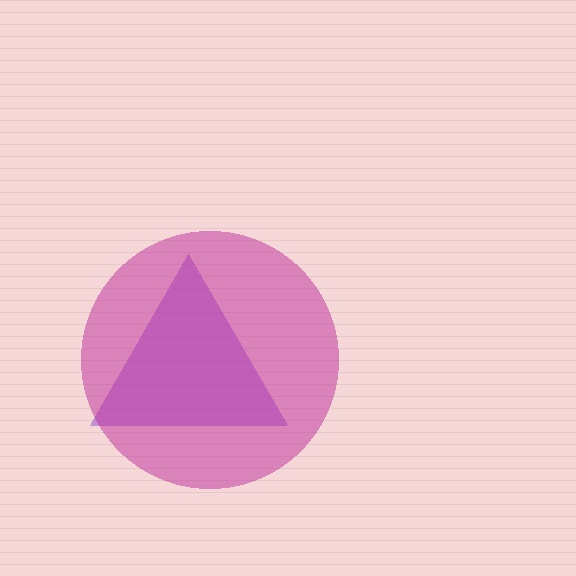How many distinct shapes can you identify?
There are 2 distinct shapes: a purple triangle, a magenta circle.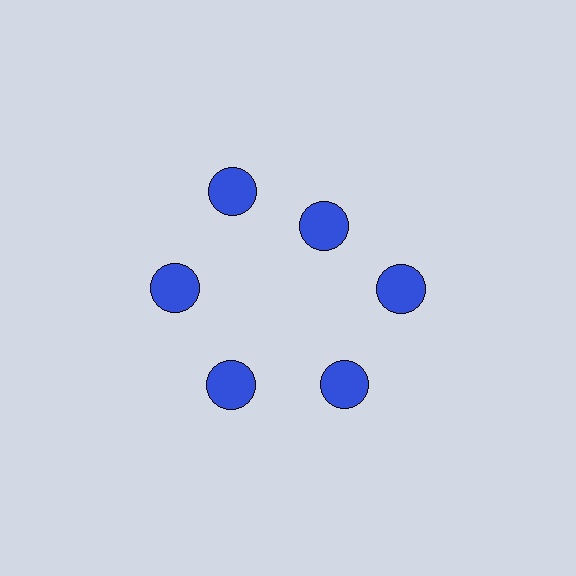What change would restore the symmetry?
The symmetry would be restored by moving it outward, back onto the ring so that all 6 circles sit at equal angles and equal distance from the center.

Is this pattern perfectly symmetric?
No. The 6 blue circles are arranged in a ring, but one element near the 1 o'clock position is pulled inward toward the center, breaking the 6-fold rotational symmetry.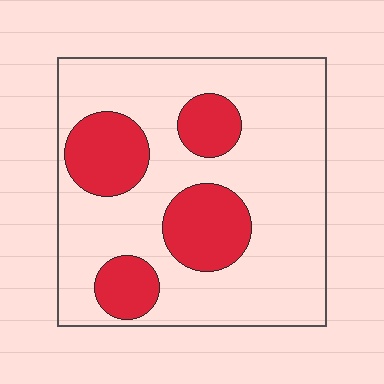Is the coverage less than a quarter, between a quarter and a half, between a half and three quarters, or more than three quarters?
Between a quarter and a half.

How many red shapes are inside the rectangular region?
4.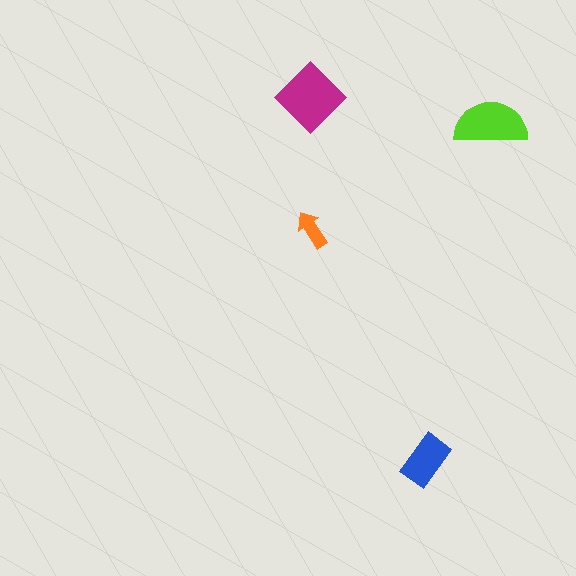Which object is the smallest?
The orange arrow.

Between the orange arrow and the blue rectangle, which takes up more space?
The blue rectangle.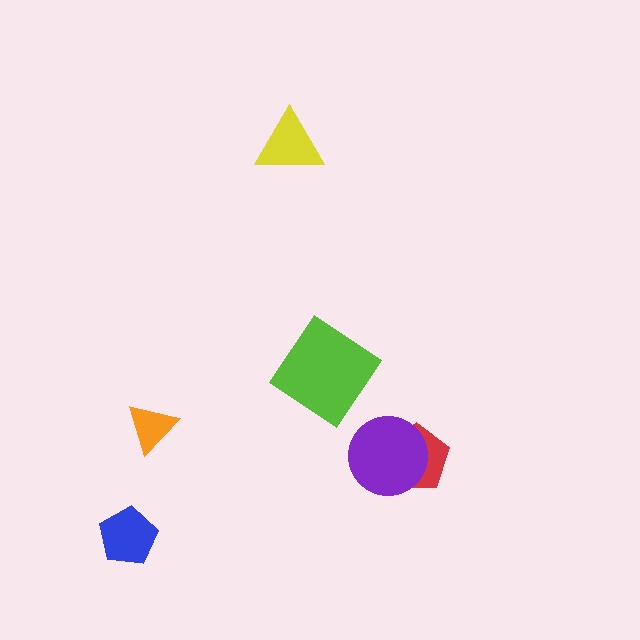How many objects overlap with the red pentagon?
1 object overlaps with the red pentagon.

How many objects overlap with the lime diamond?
0 objects overlap with the lime diamond.